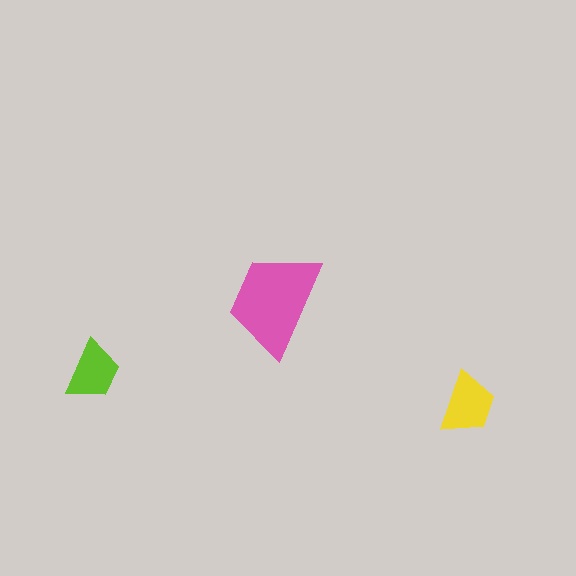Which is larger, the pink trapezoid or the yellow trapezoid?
The pink one.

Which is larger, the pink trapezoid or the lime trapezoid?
The pink one.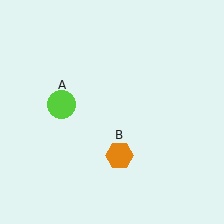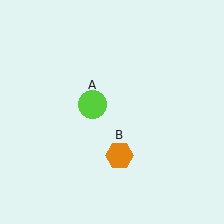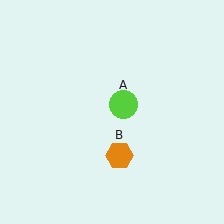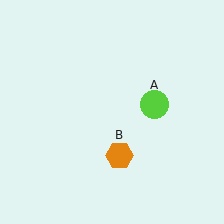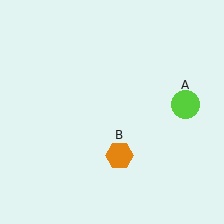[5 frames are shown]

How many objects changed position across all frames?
1 object changed position: lime circle (object A).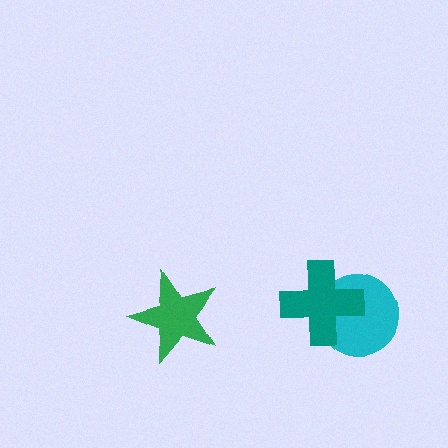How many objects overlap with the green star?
0 objects overlap with the green star.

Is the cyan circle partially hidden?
Yes, it is partially covered by another shape.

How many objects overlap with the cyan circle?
1 object overlaps with the cyan circle.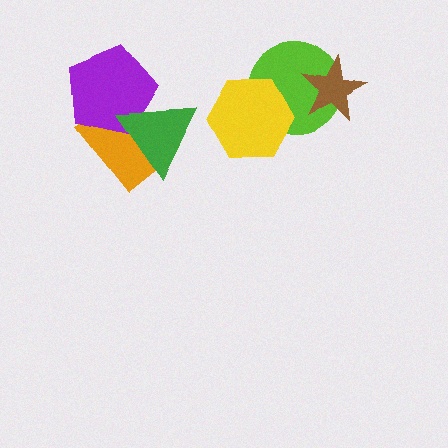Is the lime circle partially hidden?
Yes, it is partially covered by another shape.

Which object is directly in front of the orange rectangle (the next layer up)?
The purple pentagon is directly in front of the orange rectangle.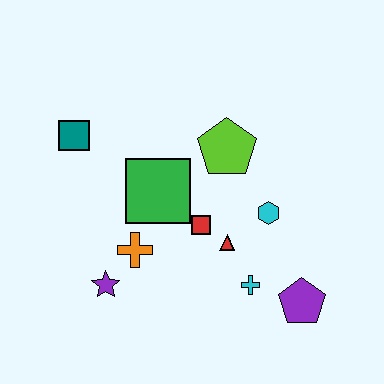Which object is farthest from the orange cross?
The purple pentagon is farthest from the orange cross.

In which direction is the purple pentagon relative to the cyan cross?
The purple pentagon is to the right of the cyan cross.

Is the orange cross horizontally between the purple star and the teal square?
No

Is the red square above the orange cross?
Yes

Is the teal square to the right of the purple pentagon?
No